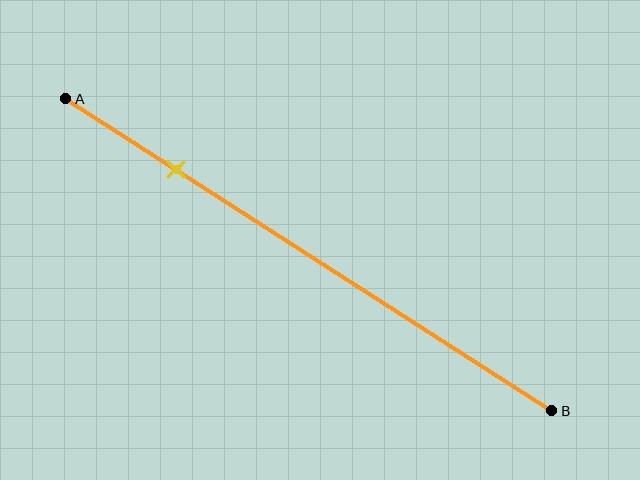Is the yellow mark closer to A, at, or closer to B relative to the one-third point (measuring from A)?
The yellow mark is closer to point A than the one-third point of segment AB.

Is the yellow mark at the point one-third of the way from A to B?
No, the mark is at about 25% from A, not at the 33% one-third point.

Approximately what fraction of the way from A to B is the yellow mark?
The yellow mark is approximately 25% of the way from A to B.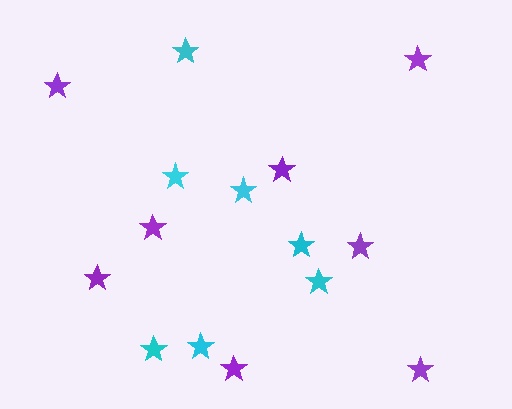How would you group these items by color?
There are 2 groups: one group of purple stars (8) and one group of cyan stars (7).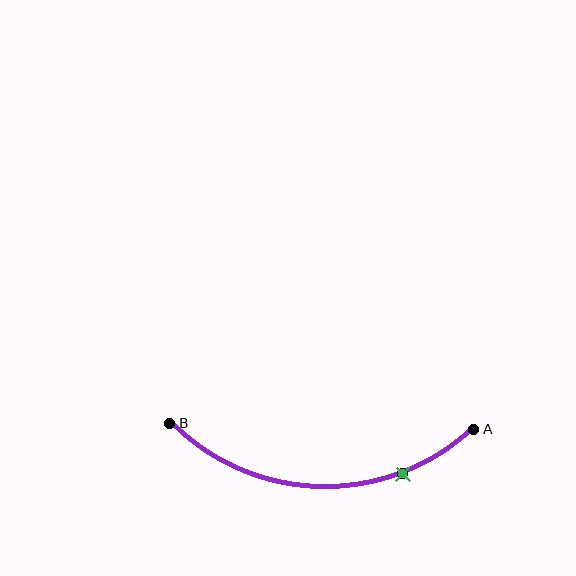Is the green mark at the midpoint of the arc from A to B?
No. The green mark lies on the arc but is closer to endpoint A. The arc midpoint would be at the point on the curve equidistant along the arc from both A and B.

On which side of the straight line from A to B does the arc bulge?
The arc bulges below the straight line connecting A and B.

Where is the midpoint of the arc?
The arc midpoint is the point on the curve farthest from the straight line joining A and B. It sits below that line.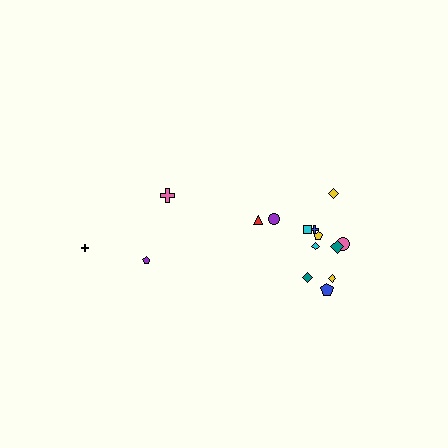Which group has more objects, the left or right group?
The right group.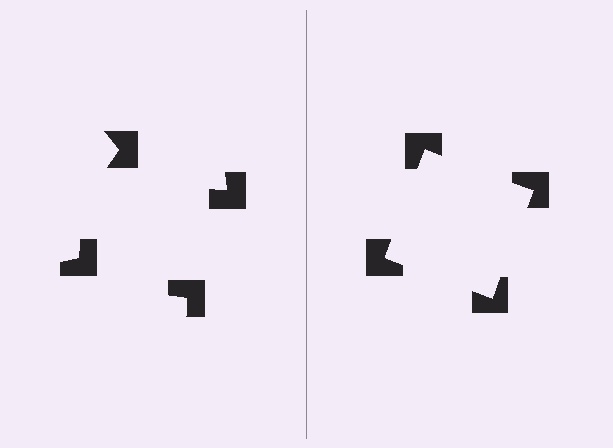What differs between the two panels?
The notched squares are positioned identically on both sides; only the wedge orientations differ. On the right they align to a square; on the left they are misaligned.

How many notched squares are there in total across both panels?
8 — 4 on each side.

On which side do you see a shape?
An illusory square appears on the right side. On the left side the wedge cuts are rotated, so no coherent shape forms.